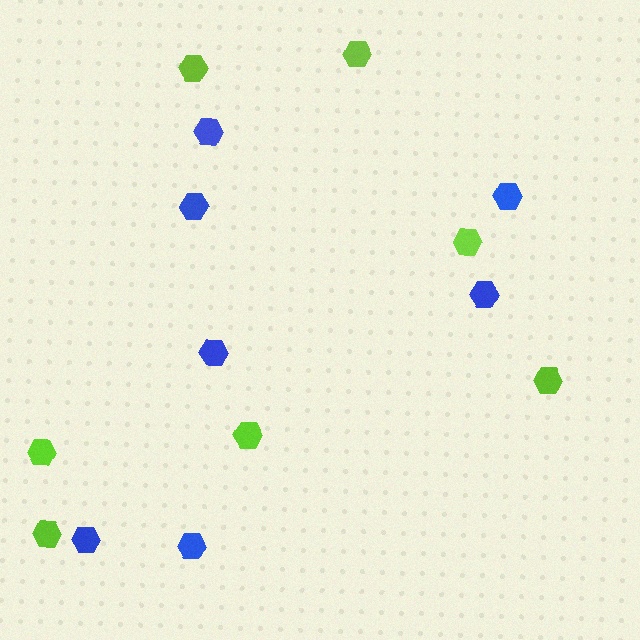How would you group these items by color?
There are 2 groups: one group of blue hexagons (7) and one group of lime hexagons (7).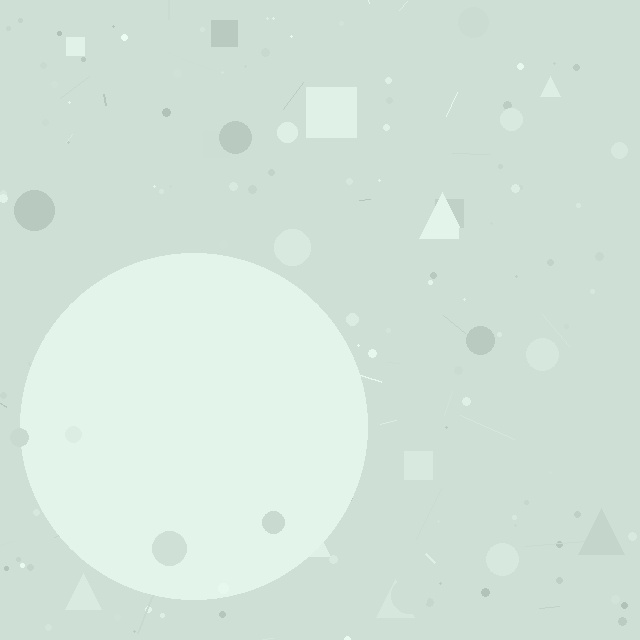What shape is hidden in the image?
A circle is hidden in the image.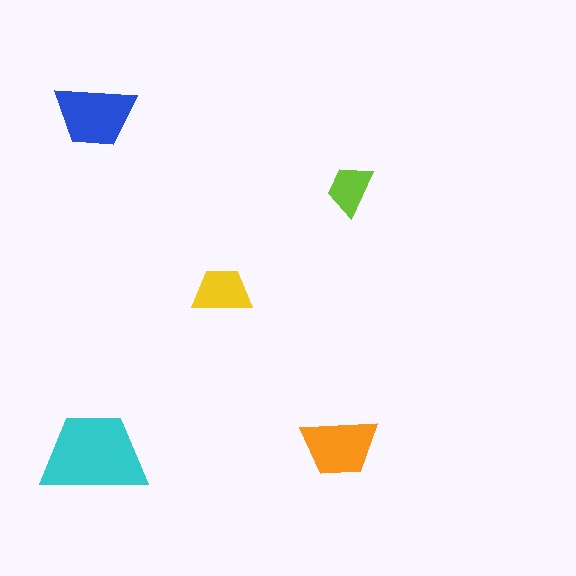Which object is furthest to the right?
The lime trapezoid is rightmost.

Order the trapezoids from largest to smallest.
the cyan one, the blue one, the orange one, the yellow one, the lime one.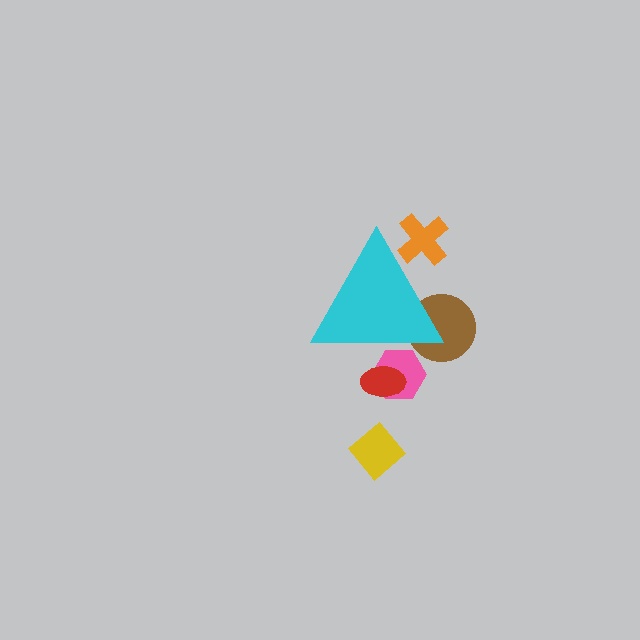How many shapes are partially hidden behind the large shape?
4 shapes are partially hidden.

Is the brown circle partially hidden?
Yes, the brown circle is partially hidden behind the cyan triangle.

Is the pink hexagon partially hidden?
Yes, the pink hexagon is partially hidden behind the cyan triangle.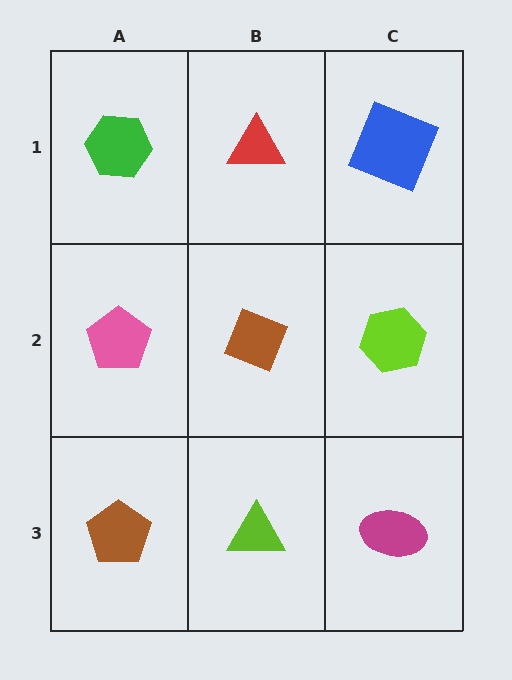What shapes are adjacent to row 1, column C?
A lime hexagon (row 2, column C), a red triangle (row 1, column B).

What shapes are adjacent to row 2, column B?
A red triangle (row 1, column B), a lime triangle (row 3, column B), a pink pentagon (row 2, column A), a lime hexagon (row 2, column C).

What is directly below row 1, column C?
A lime hexagon.